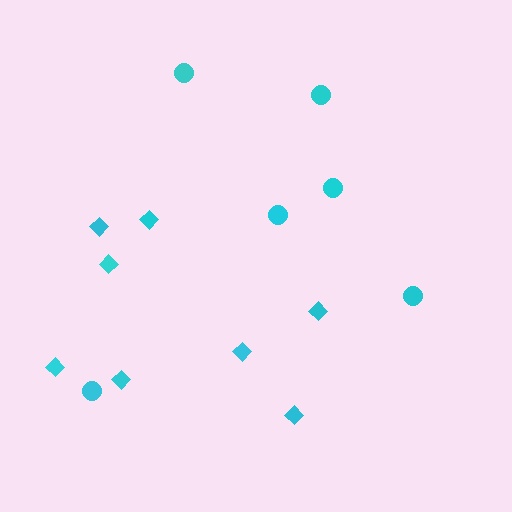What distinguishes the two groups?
There are 2 groups: one group of circles (6) and one group of diamonds (8).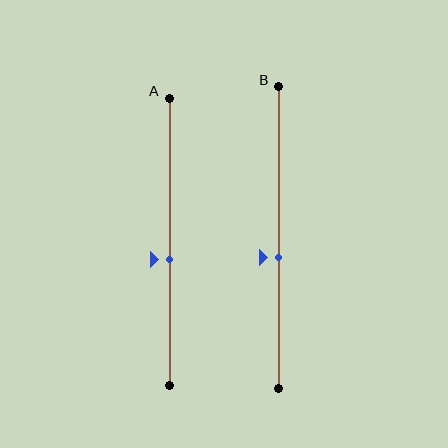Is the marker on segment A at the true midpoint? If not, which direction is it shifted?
No, the marker on segment A is shifted downward by about 6% of the segment length.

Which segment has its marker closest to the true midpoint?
Segment A has its marker closest to the true midpoint.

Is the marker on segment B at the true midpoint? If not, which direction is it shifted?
No, the marker on segment B is shifted downward by about 7% of the segment length.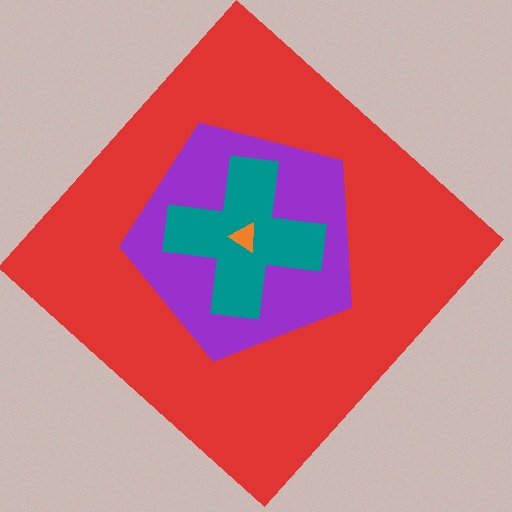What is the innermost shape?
The orange triangle.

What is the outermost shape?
The red diamond.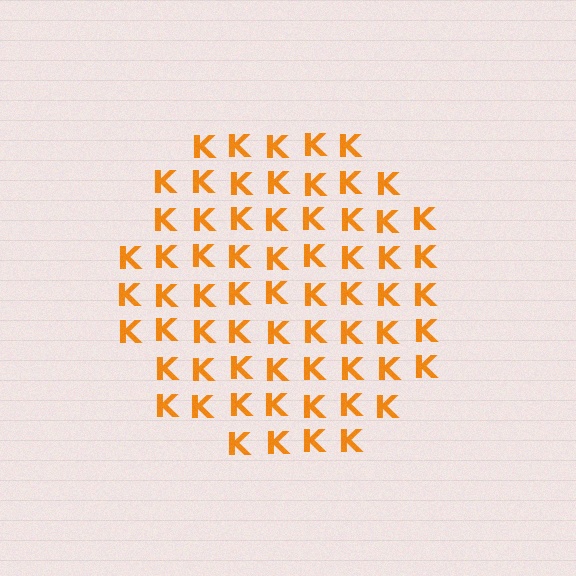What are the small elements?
The small elements are letter K's.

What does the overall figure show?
The overall figure shows a circle.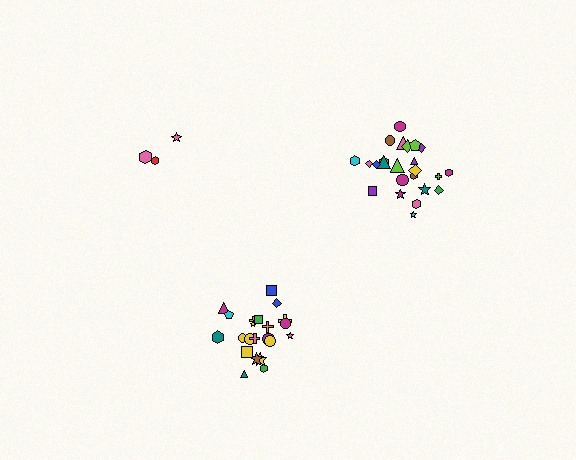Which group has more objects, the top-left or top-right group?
The top-right group.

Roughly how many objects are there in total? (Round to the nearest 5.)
Roughly 50 objects in total.